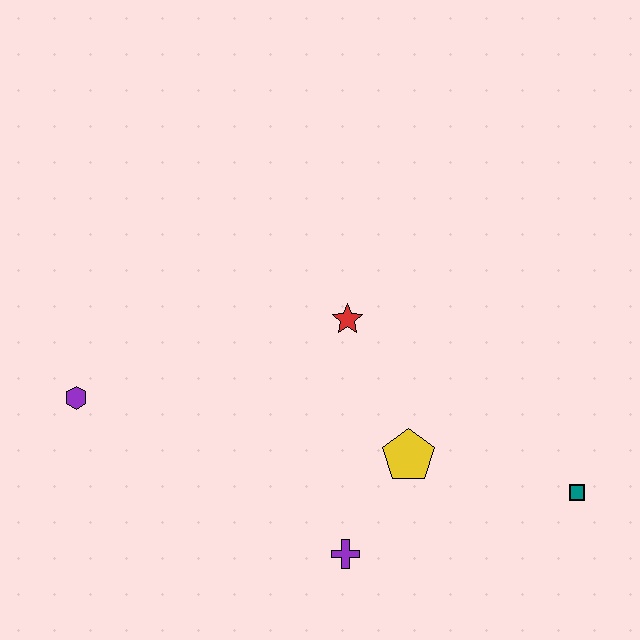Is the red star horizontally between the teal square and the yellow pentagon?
No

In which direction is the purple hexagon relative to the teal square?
The purple hexagon is to the left of the teal square.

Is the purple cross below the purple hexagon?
Yes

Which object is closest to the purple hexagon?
The red star is closest to the purple hexagon.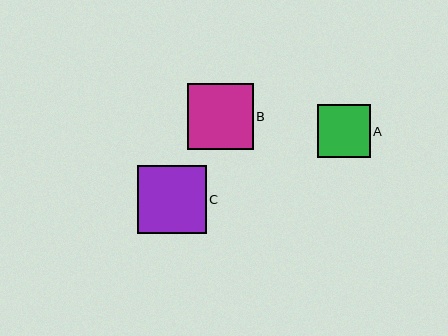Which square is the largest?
Square C is the largest with a size of approximately 68 pixels.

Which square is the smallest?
Square A is the smallest with a size of approximately 53 pixels.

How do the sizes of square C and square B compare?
Square C and square B are approximately the same size.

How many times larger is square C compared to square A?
Square C is approximately 1.3 times the size of square A.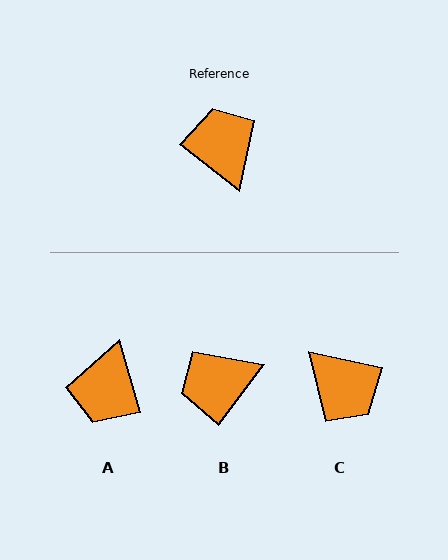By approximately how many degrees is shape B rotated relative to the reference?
Approximately 91 degrees counter-clockwise.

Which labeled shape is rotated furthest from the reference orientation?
C, about 154 degrees away.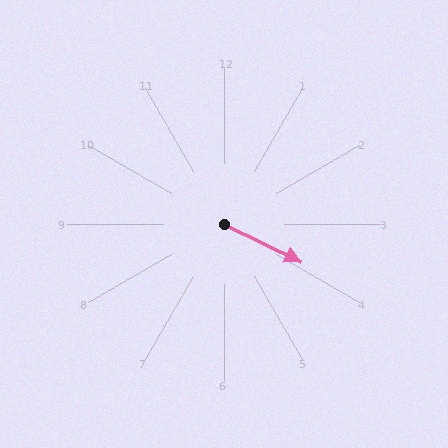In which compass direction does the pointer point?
Southeast.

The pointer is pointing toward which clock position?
Roughly 4 o'clock.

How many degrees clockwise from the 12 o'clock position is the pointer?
Approximately 116 degrees.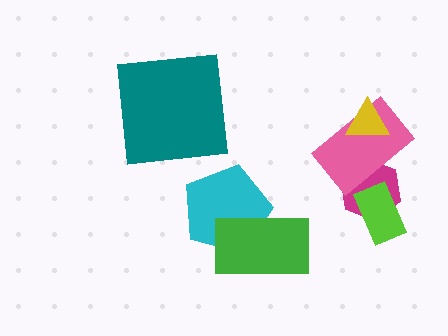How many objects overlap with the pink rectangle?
2 objects overlap with the pink rectangle.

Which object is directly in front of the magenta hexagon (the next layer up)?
The lime rectangle is directly in front of the magenta hexagon.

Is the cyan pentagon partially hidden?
Yes, it is partially covered by another shape.